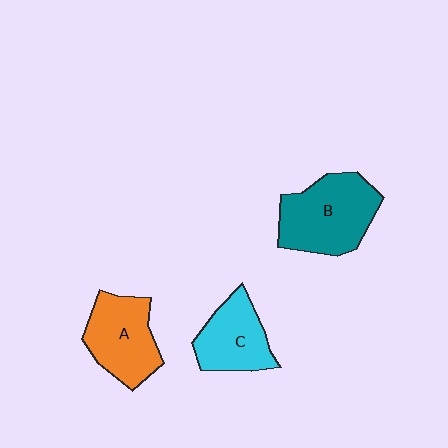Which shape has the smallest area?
Shape C (cyan).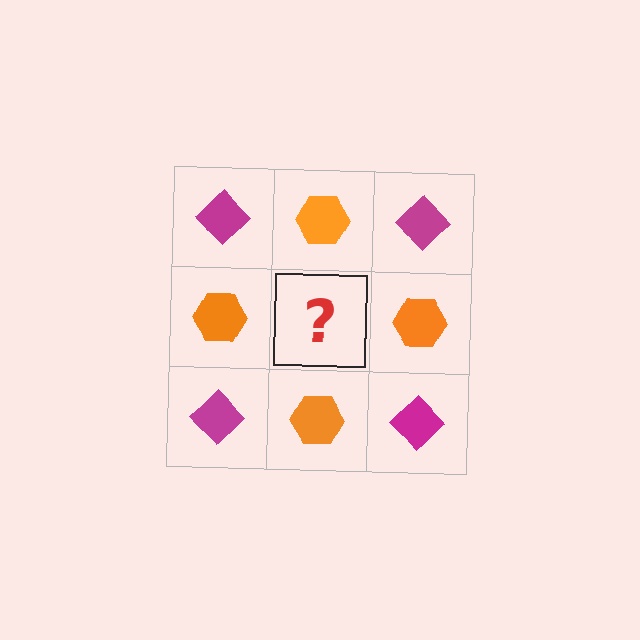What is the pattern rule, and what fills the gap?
The rule is that it alternates magenta diamond and orange hexagon in a checkerboard pattern. The gap should be filled with a magenta diamond.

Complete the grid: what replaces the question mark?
The question mark should be replaced with a magenta diamond.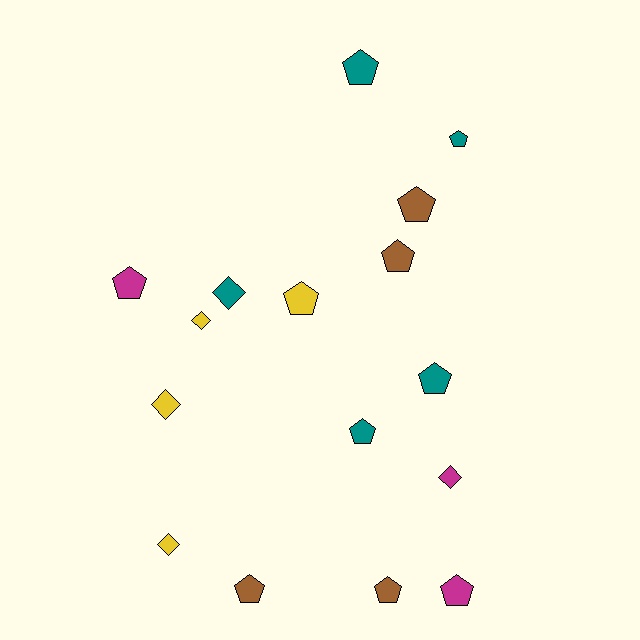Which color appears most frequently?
Teal, with 5 objects.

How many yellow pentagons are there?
There is 1 yellow pentagon.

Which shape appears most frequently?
Pentagon, with 11 objects.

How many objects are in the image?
There are 16 objects.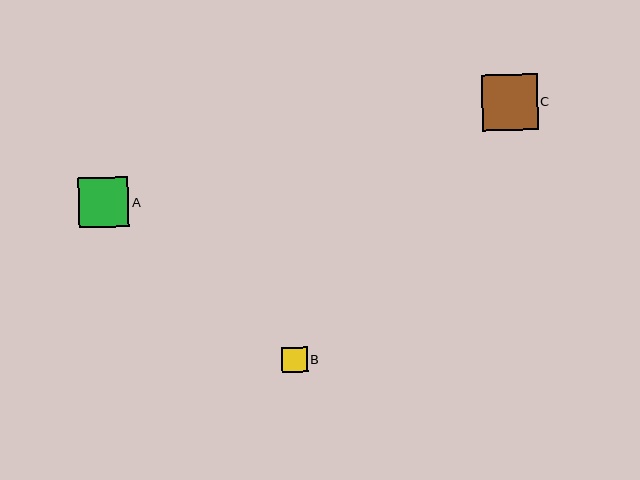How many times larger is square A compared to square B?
Square A is approximately 2.0 times the size of square B.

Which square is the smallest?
Square B is the smallest with a size of approximately 25 pixels.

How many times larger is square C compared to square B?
Square C is approximately 2.2 times the size of square B.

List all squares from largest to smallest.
From largest to smallest: C, A, B.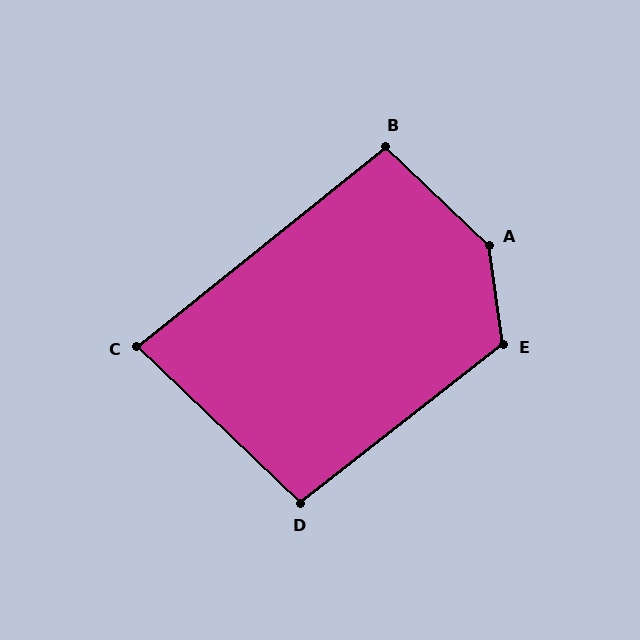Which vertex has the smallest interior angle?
C, at approximately 83 degrees.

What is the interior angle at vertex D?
Approximately 98 degrees (obtuse).